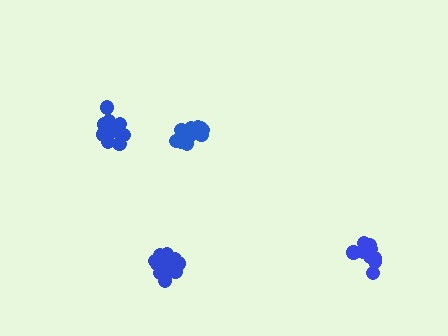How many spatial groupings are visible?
There are 4 spatial groupings.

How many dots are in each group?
Group 1: 16 dots, Group 2: 16 dots, Group 3: 14 dots, Group 4: 12 dots (58 total).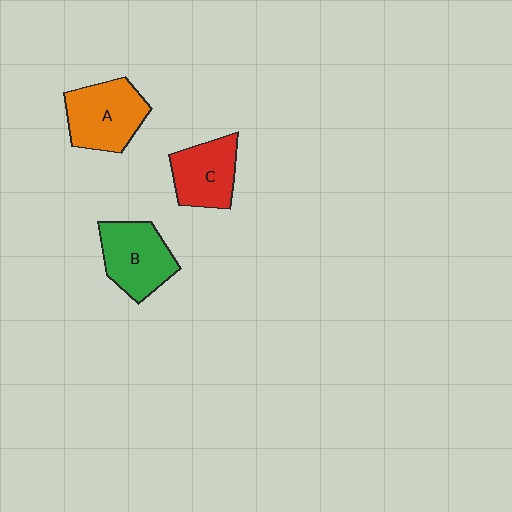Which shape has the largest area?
Shape A (orange).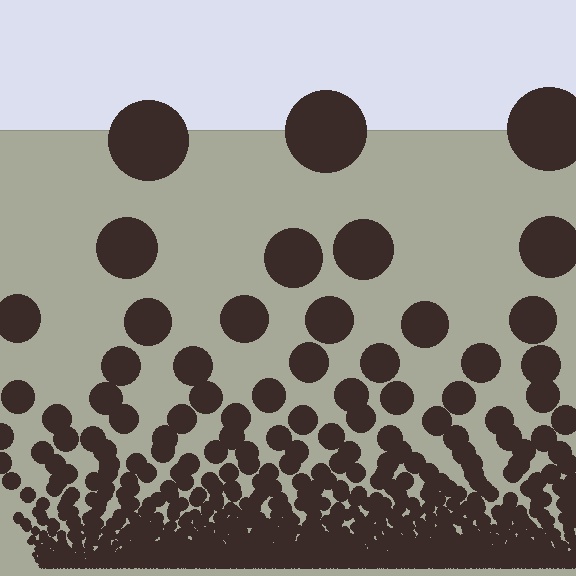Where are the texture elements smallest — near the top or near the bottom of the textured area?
Near the bottom.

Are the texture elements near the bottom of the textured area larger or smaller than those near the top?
Smaller. The gradient is inverted — elements near the bottom are smaller and denser.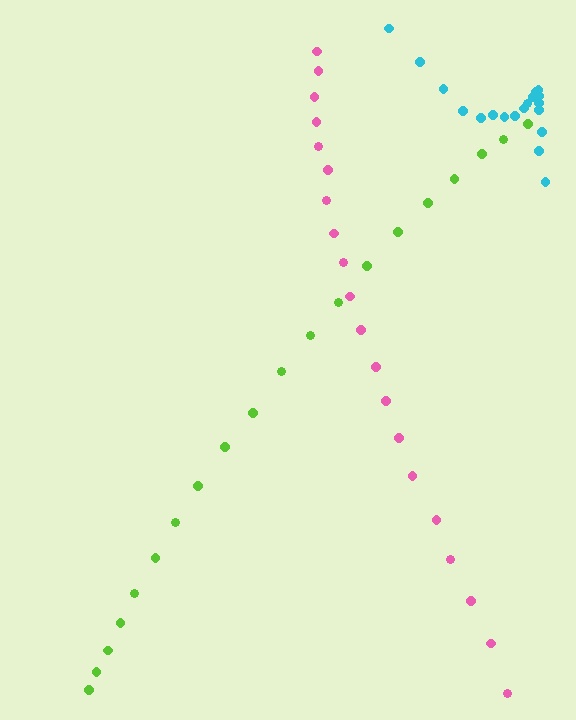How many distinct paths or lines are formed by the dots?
There are 3 distinct paths.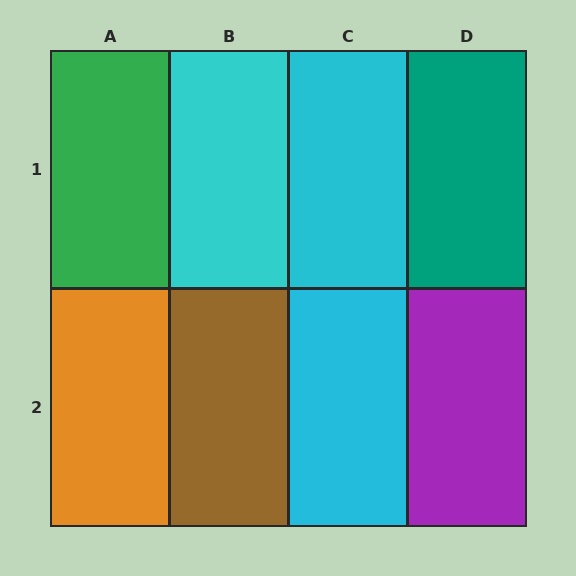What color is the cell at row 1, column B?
Cyan.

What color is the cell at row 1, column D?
Teal.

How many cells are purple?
1 cell is purple.